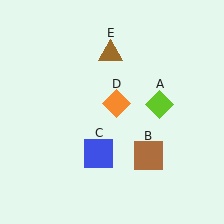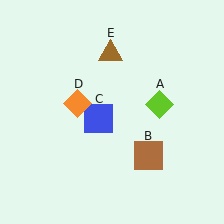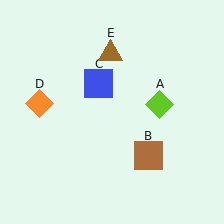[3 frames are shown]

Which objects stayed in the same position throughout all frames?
Lime diamond (object A) and brown square (object B) and brown triangle (object E) remained stationary.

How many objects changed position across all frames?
2 objects changed position: blue square (object C), orange diamond (object D).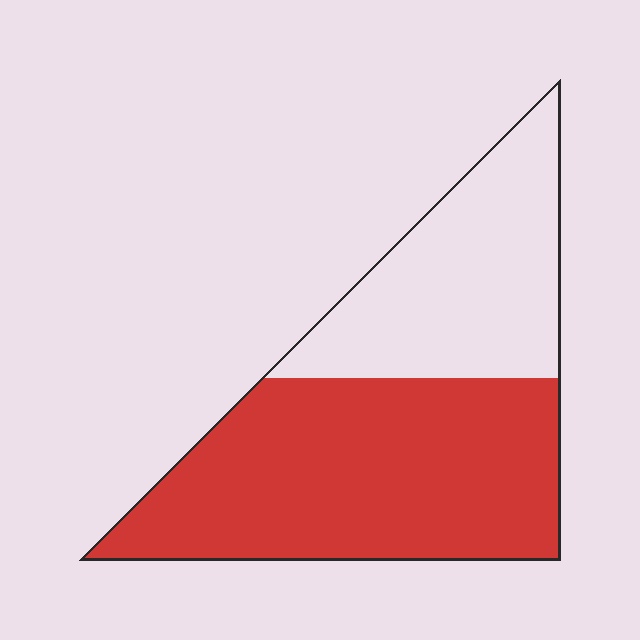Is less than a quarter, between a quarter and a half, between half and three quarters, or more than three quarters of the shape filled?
Between half and three quarters.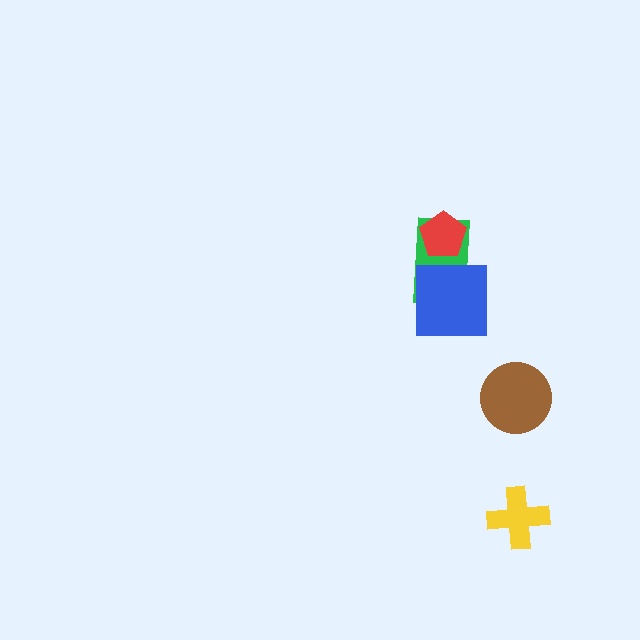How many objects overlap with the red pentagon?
1 object overlaps with the red pentagon.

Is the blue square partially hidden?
No, no other shape covers it.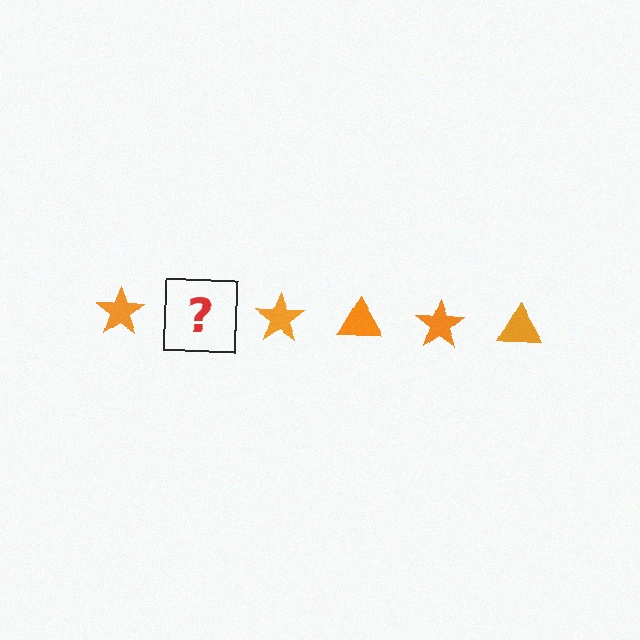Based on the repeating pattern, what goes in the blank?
The blank should be an orange triangle.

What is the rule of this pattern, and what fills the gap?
The rule is that the pattern cycles through star, triangle shapes in orange. The gap should be filled with an orange triangle.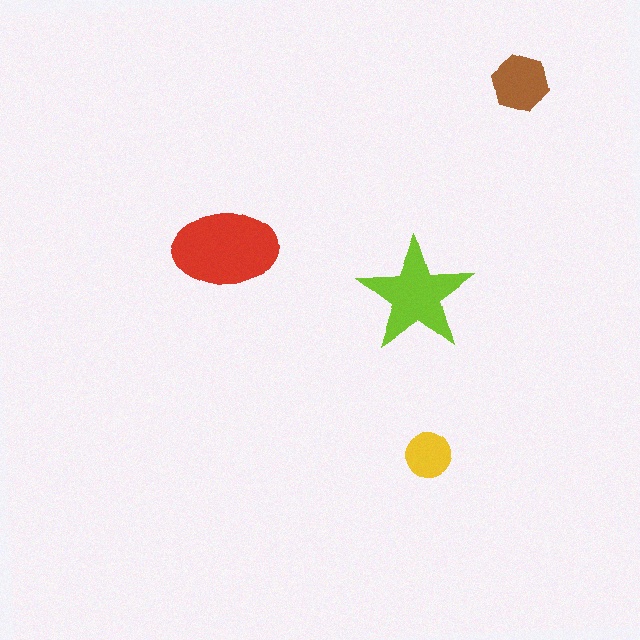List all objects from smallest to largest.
The yellow circle, the brown hexagon, the lime star, the red ellipse.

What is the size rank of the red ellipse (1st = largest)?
1st.